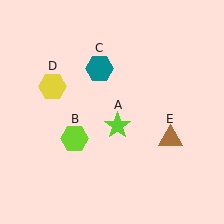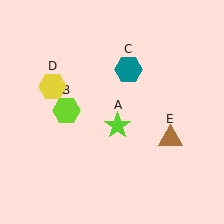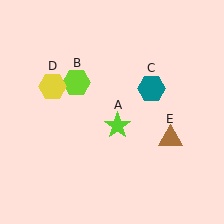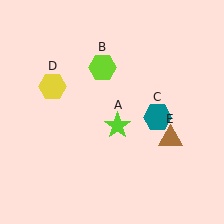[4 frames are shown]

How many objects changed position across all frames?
2 objects changed position: lime hexagon (object B), teal hexagon (object C).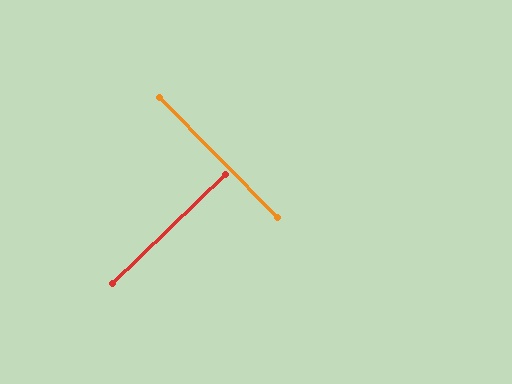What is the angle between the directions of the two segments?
Approximately 89 degrees.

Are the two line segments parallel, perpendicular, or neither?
Perpendicular — they meet at approximately 89°.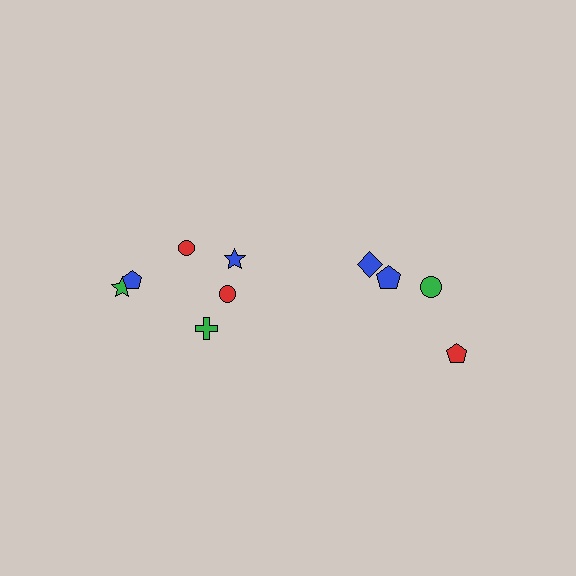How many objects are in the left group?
There are 6 objects.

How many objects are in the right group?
There are 4 objects.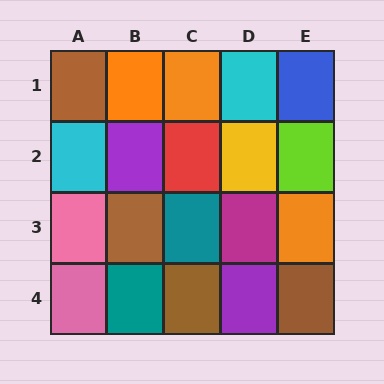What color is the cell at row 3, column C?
Teal.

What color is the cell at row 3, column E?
Orange.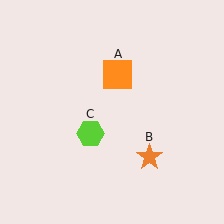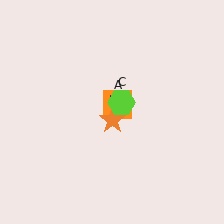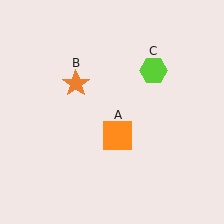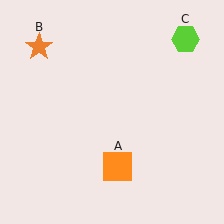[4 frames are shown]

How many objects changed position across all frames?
3 objects changed position: orange square (object A), orange star (object B), lime hexagon (object C).